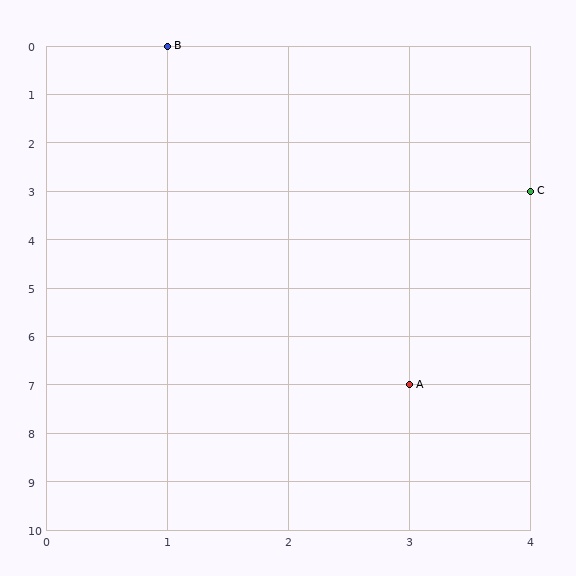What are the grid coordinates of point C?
Point C is at grid coordinates (4, 3).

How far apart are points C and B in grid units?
Points C and B are 3 columns and 3 rows apart (about 4.2 grid units diagonally).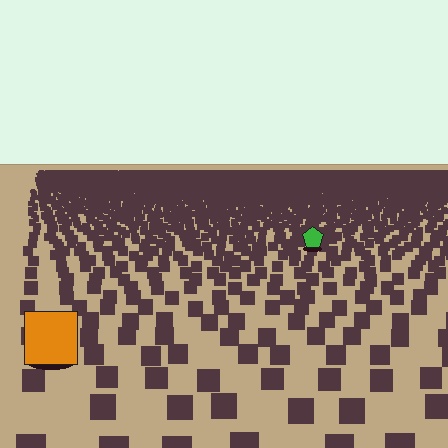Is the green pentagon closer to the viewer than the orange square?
No. The orange square is closer — you can tell from the texture gradient: the ground texture is coarser near it.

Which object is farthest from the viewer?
The green pentagon is farthest from the viewer. It appears smaller and the ground texture around it is denser.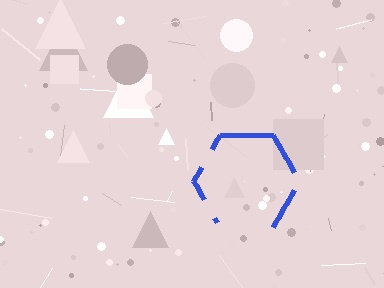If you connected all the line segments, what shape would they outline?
They would outline a hexagon.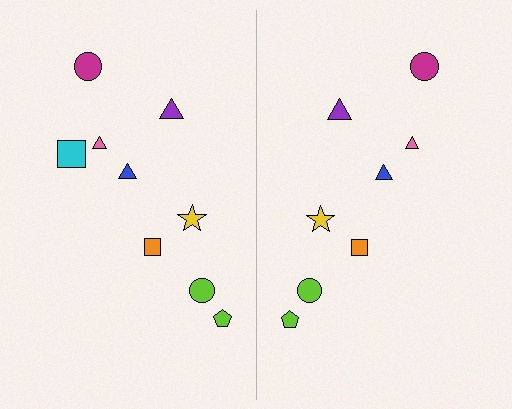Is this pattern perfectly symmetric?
No, the pattern is not perfectly symmetric. A cyan square is missing from the right side.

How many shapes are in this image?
There are 17 shapes in this image.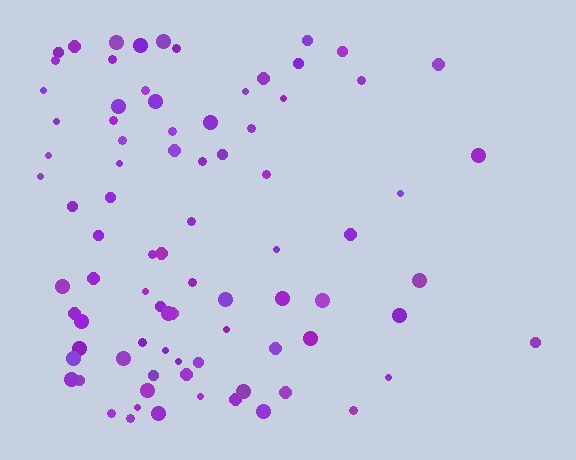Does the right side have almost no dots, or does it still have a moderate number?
Still a moderate number, just noticeably fewer than the left.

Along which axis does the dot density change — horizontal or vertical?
Horizontal.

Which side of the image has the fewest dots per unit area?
The right.